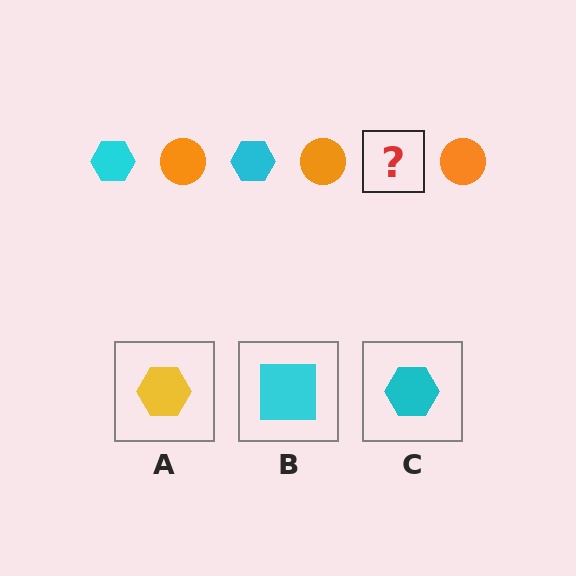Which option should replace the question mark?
Option C.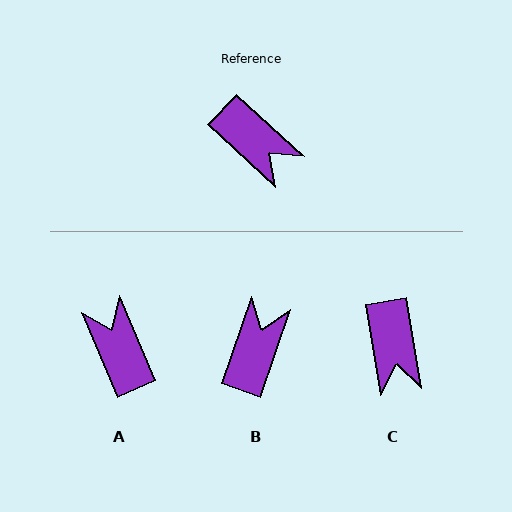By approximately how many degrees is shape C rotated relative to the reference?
Approximately 38 degrees clockwise.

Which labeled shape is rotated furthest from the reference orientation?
A, about 156 degrees away.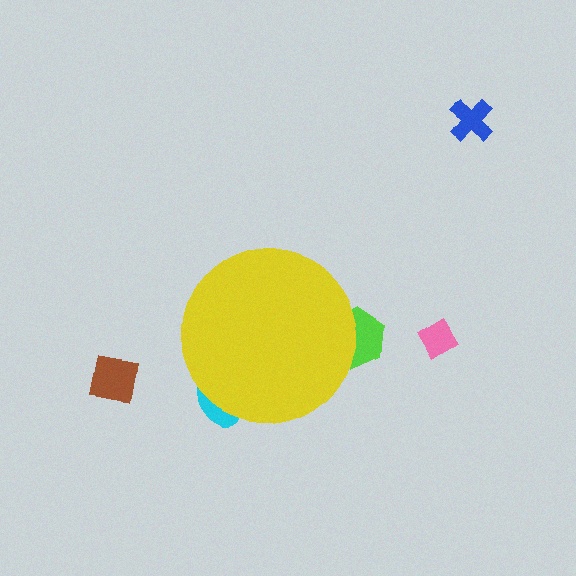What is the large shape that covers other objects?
A yellow circle.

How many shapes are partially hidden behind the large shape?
2 shapes are partially hidden.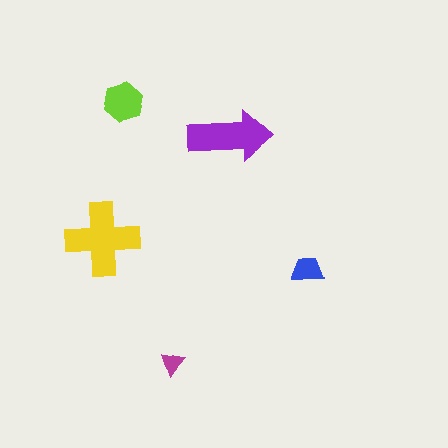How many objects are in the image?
There are 5 objects in the image.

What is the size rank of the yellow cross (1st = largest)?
1st.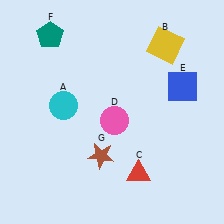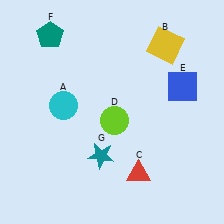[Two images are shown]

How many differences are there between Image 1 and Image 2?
There are 2 differences between the two images.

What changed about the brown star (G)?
In Image 1, G is brown. In Image 2, it changed to teal.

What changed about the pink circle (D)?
In Image 1, D is pink. In Image 2, it changed to lime.